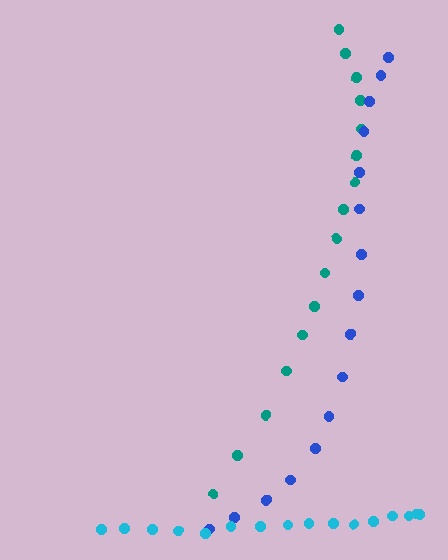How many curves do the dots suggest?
There are 3 distinct paths.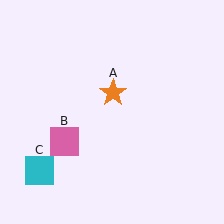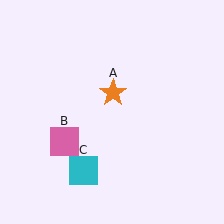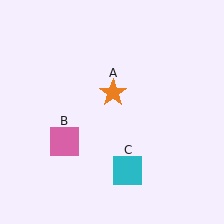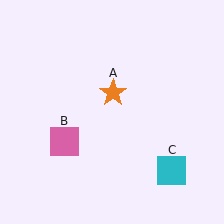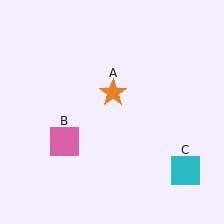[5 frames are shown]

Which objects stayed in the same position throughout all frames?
Orange star (object A) and pink square (object B) remained stationary.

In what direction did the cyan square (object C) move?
The cyan square (object C) moved right.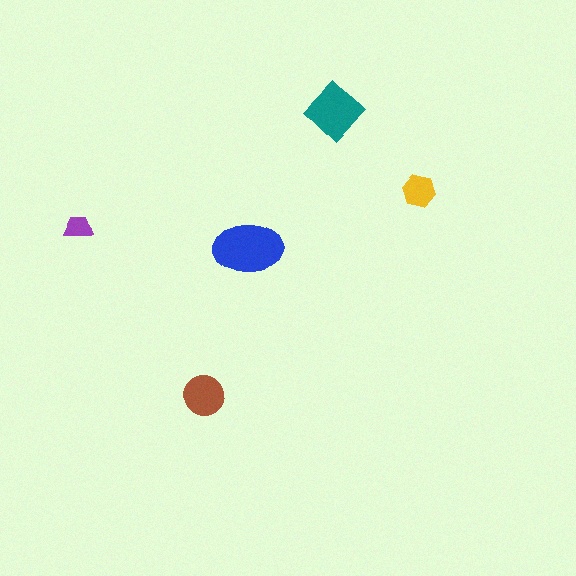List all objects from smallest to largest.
The purple trapezoid, the yellow hexagon, the brown circle, the teal diamond, the blue ellipse.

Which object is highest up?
The teal diamond is topmost.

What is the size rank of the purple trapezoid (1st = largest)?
5th.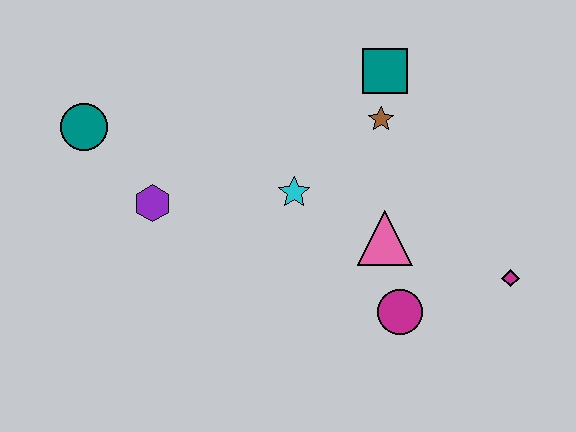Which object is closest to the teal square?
The brown star is closest to the teal square.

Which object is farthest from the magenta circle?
The teal circle is farthest from the magenta circle.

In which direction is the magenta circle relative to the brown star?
The magenta circle is below the brown star.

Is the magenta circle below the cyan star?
Yes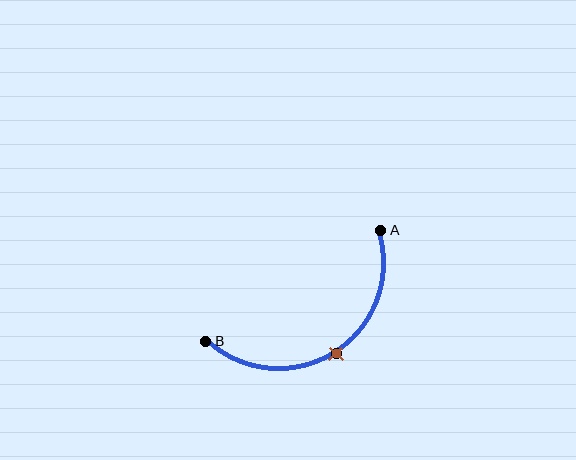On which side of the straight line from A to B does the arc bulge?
The arc bulges below the straight line connecting A and B.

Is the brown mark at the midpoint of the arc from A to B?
Yes. The brown mark lies on the arc at equal arc-length from both A and B — it is the arc midpoint.